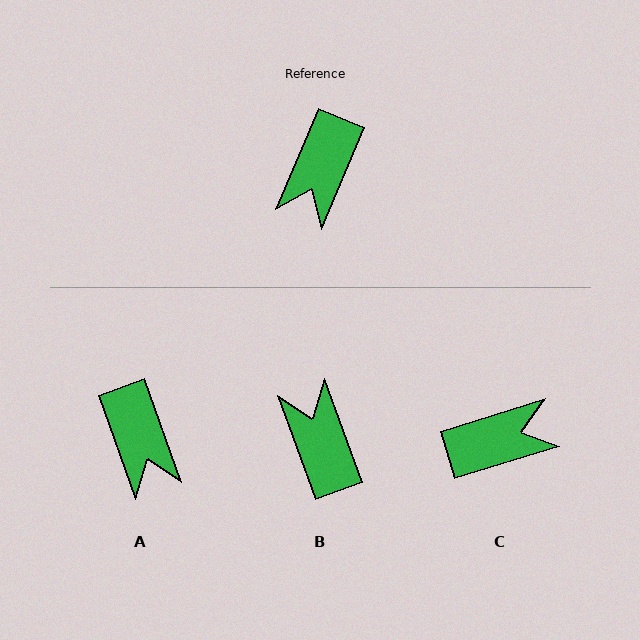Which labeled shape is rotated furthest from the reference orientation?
B, about 137 degrees away.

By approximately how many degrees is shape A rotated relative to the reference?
Approximately 43 degrees counter-clockwise.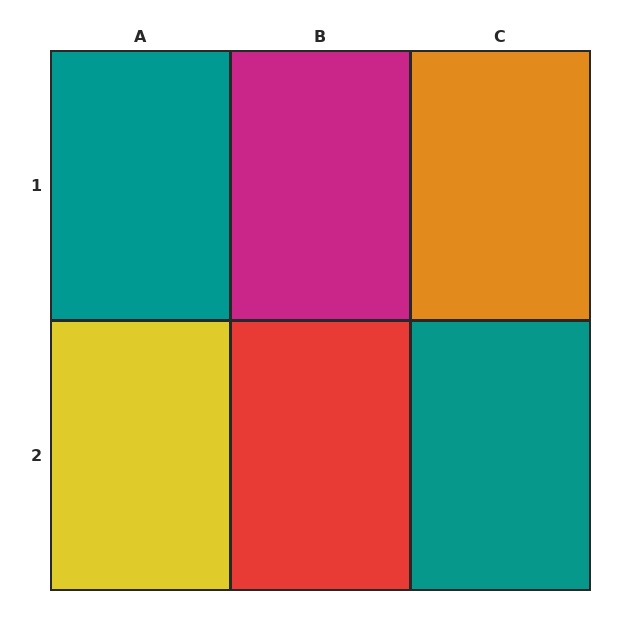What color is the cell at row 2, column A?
Yellow.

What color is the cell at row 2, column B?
Red.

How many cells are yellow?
1 cell is yellow.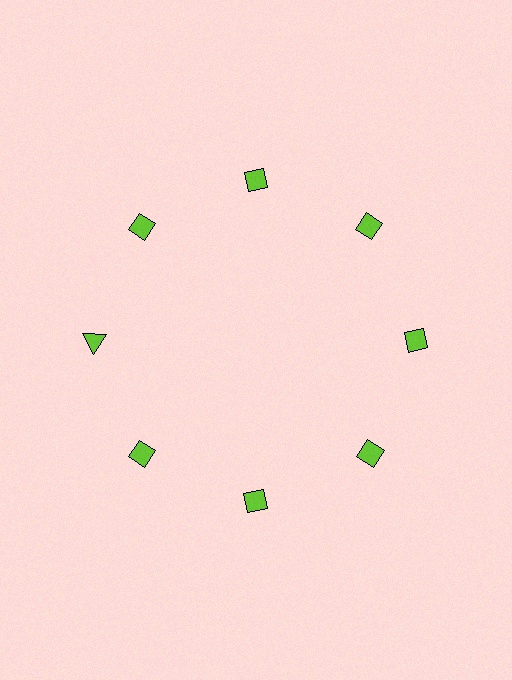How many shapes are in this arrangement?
There are 8 shapes arranged in a ring pattern.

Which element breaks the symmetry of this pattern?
The lime triangle at roughly the 9 o'clock position breaks the symmetry. All other shapes are lime diamonds.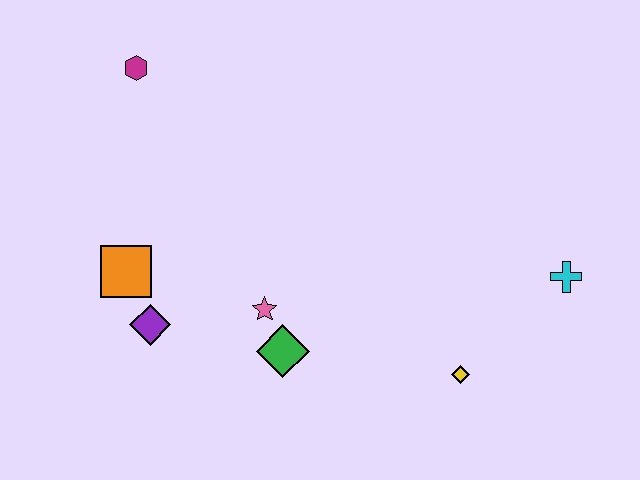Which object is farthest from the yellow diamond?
The magenta hexagon is farthest from the yellow diamond.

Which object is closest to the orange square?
The purple diamond is closest to the orange square.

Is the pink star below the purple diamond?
No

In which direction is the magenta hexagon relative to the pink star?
The magenta hexagon is above the pink star.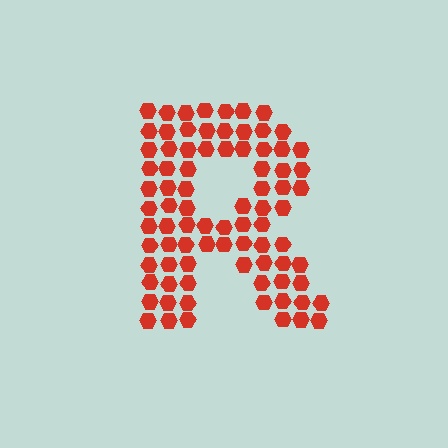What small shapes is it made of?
It is made of small hexagons.